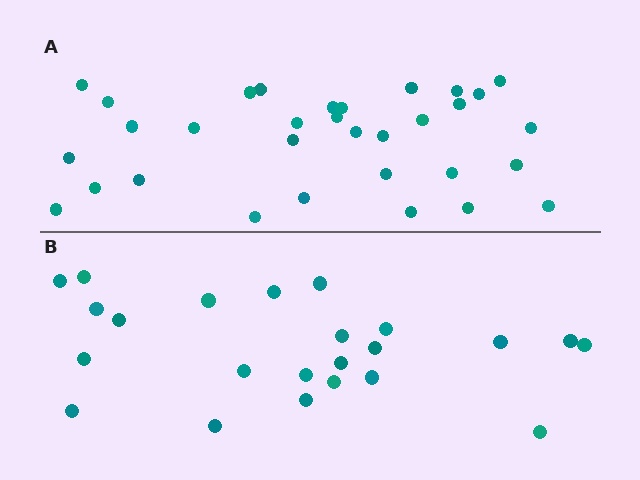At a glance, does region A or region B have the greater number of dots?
Region A (the top region) has more dots.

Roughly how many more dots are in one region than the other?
Region A has roughly 8 or so more dots than region B.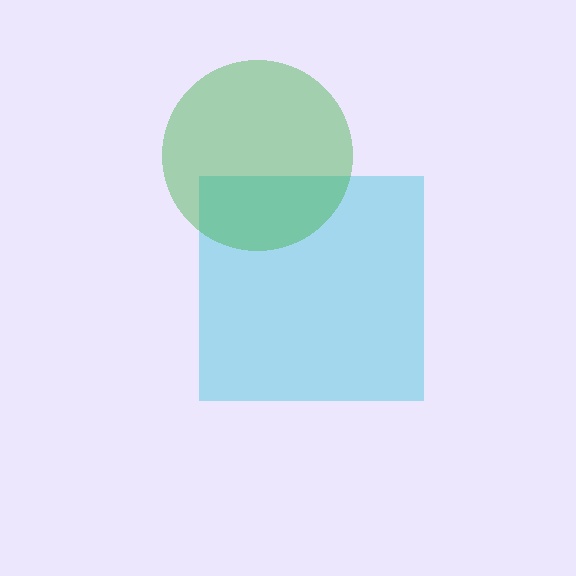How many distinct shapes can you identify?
There are 2 distinct shapes: a cyan square, a green circle.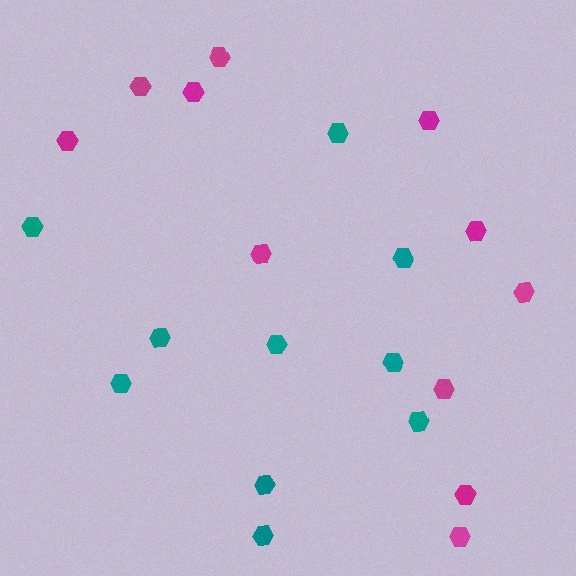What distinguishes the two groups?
There are 2 groups: one group of magenta hexagons (11) and one group of teal hexagons (10).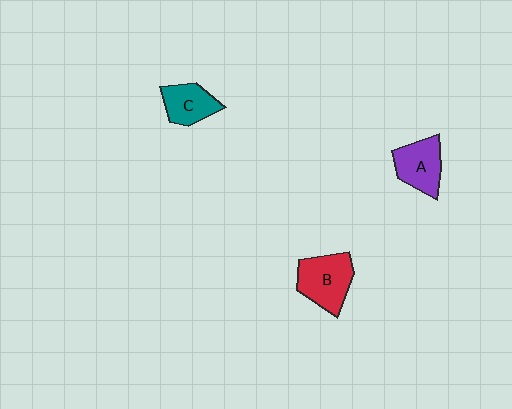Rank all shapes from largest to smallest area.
From largest to smallest: B (red), A (purple), C (teal).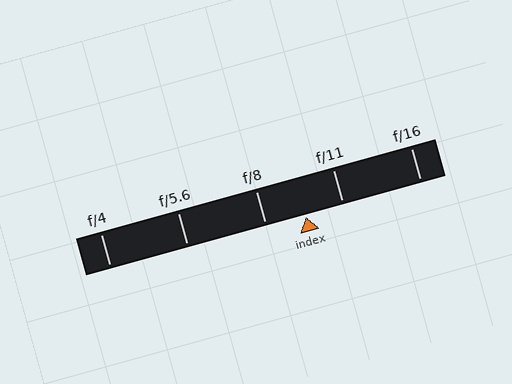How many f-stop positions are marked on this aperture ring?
There are 5 f-stop positions marked.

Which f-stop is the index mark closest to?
The index mark is closest to f/11.